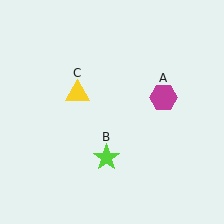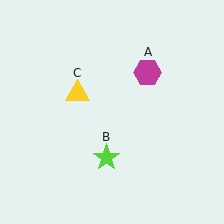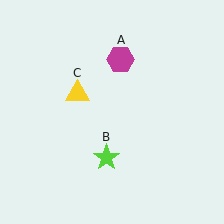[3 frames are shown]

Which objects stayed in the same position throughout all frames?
Lime star (object B) and yellow triangle (object C) remained stationary.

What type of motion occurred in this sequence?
The magenta hexagon (object A) rotated counterclockwise around the center of the scene.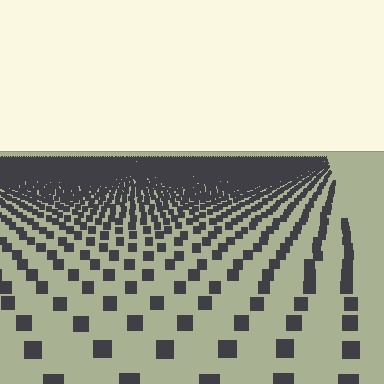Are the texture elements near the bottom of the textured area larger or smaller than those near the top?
Larger. Near the bottom, elements are closer to the viewer and appear at a bigger on-screen size.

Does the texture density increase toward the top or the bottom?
Density increases toward the top.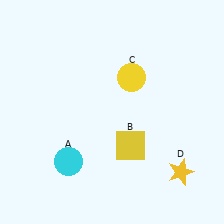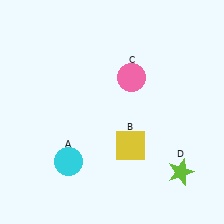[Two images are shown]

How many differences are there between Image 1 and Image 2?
There are 2 differences between the two images.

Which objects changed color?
C changed from yellow to pink. D changed from yellow to lime.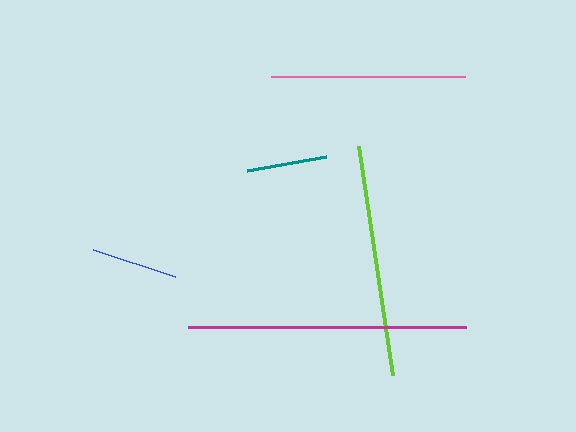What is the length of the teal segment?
The teal segment is approximately 81 pixels long.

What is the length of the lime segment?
The lime segment is approximately 231 pixels long.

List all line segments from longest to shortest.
From longest to shortest: magenta, lime, pink, blue, teal.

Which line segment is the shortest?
The teal line is the shortest at approximately 81 pixels.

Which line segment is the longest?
The magenta line is the longest at approximately 278 pixels.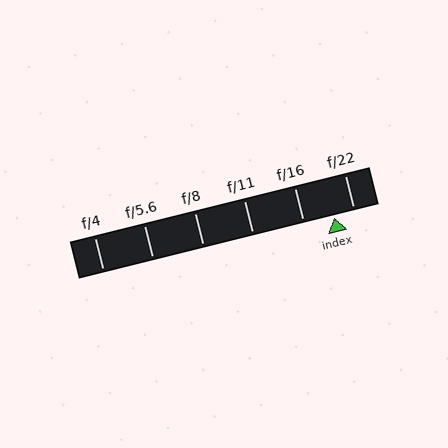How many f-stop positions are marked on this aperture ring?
There are 6 f-stop positions marked.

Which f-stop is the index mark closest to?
The index mark is closest to f/22.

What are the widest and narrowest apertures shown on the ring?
The widest aperture shown is f/4 and the narrowest is f/22.